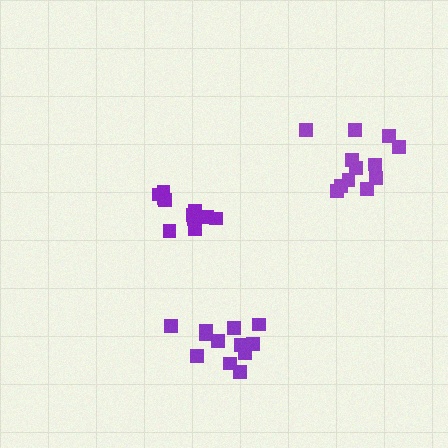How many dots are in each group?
Group 1: 12 dots, Group 2: 11 dots, Group 3: 12 dots (35 total).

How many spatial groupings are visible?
There are 3 spatial groupings.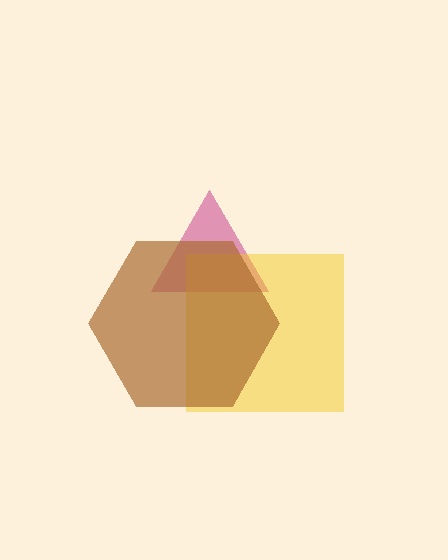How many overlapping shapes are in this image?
There are 3 overlapping shapes in the image.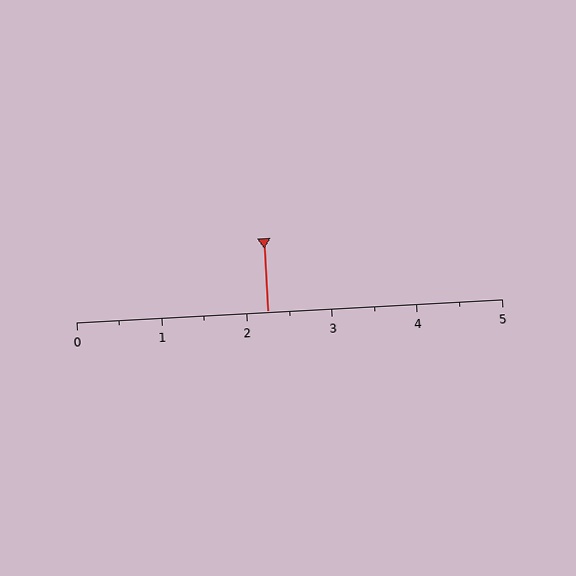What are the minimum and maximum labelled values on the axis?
The axis runs from 0 to 5.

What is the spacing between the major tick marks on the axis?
The major ticks are spaced 1 apart.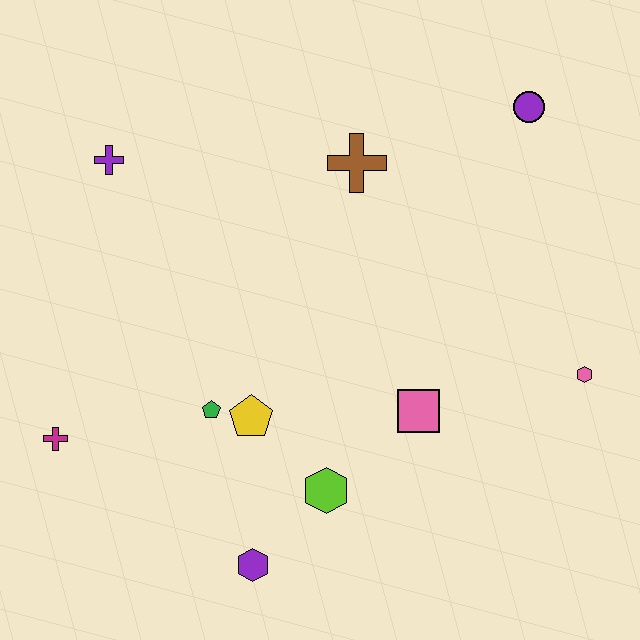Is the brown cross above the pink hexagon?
Yes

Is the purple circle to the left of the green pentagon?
No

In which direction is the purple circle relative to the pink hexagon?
The purple circle is above the pink hexagon.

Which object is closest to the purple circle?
The brown cross is closest to the purple circle.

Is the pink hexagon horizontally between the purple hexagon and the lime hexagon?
No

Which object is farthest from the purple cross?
The pink hexagon is farthest from the purple cross.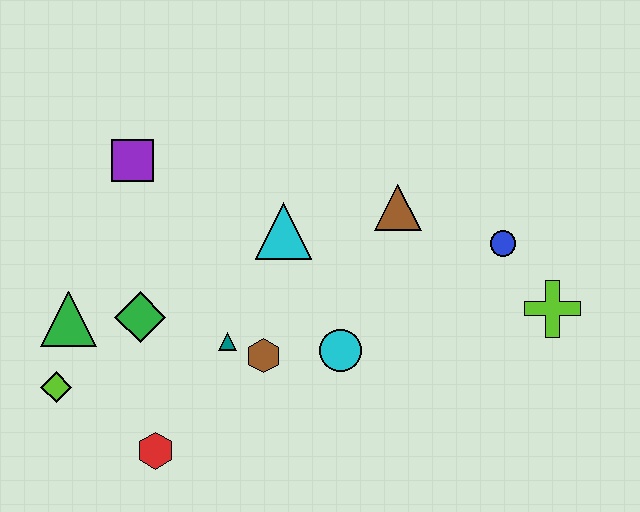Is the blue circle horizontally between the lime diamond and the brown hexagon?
No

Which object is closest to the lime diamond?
The green triangle is closest to the lime diamond.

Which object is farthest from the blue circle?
The lime diamond is farthest from the blue circle.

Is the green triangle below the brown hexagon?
No